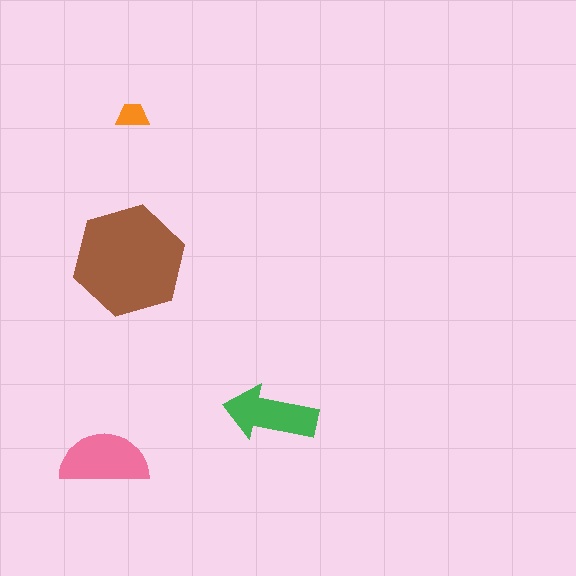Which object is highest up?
The orange trapezoid is topmost.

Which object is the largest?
The brown hexagon.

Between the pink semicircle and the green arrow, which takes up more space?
The pink semicircle.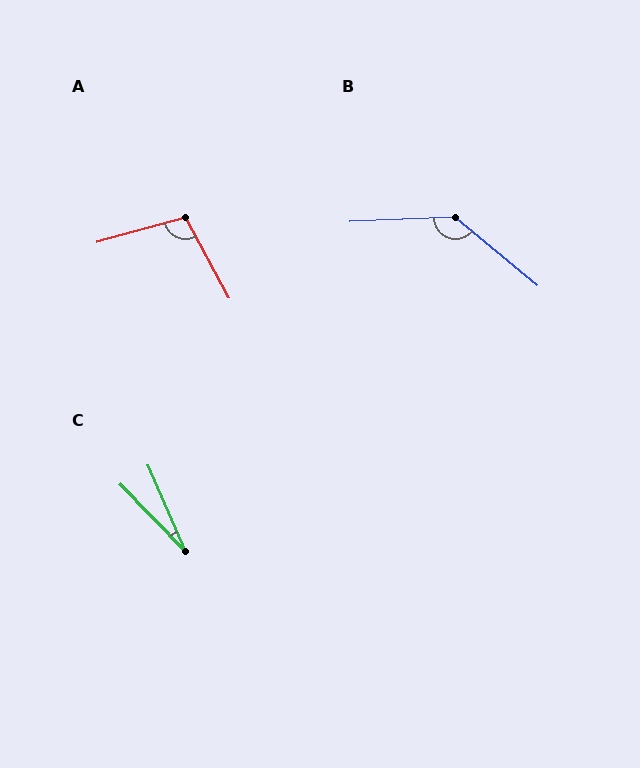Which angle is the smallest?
C, at approximately 20 degrees.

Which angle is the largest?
B, at approximately 138 degrees.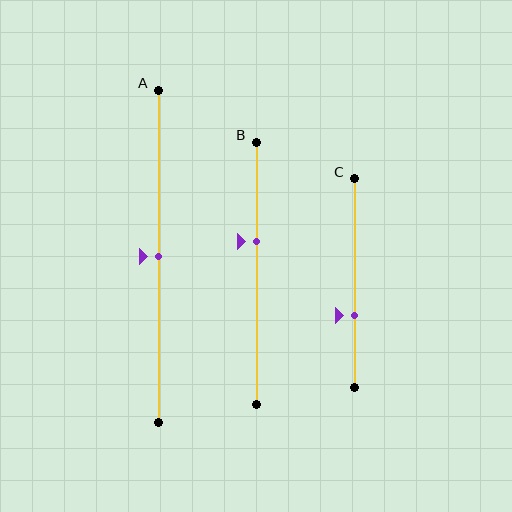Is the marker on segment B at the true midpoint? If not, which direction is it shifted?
No, the marker on segment B is shifted upward by about 12% of the segment length.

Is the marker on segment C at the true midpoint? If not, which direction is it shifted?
No, the marker on segment C is shifted downward by about 16% of the segment length.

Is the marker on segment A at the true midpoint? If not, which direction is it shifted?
Yes, the marker on segment A is at the true midpoint.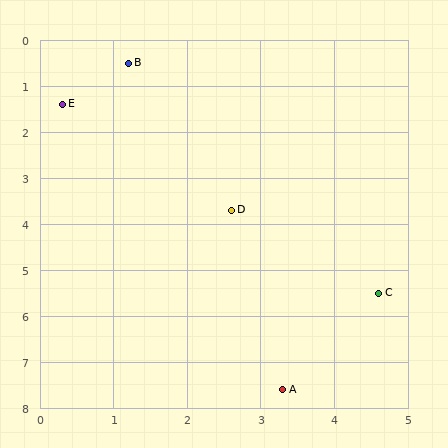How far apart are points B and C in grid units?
Points B and C are about 6.0 grid units apart.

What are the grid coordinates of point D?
Point D is at approximately (2.6, 3.7).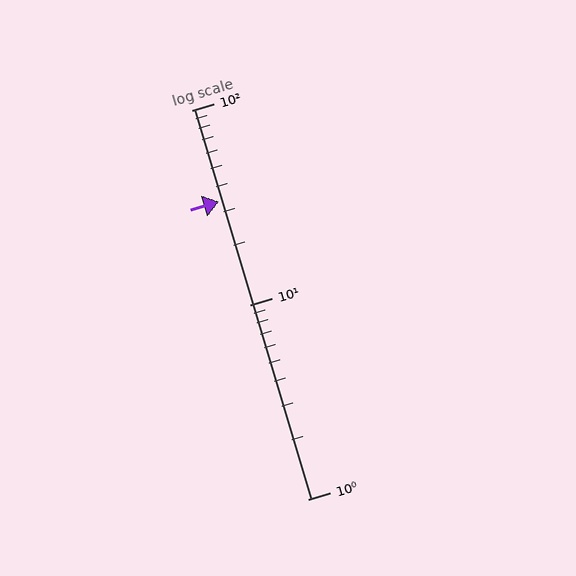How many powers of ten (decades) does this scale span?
The scale spans 2 decades, from 1 to 100.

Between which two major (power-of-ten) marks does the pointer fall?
The pointer is between 10 and 100.